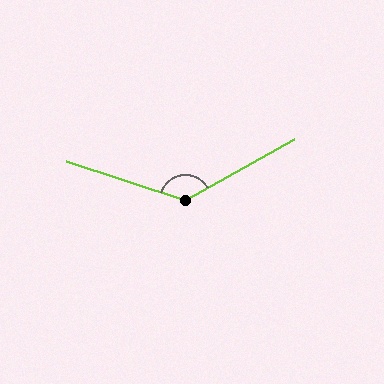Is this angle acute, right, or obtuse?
It is obtuse.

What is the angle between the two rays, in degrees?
Approximately 133 degrees.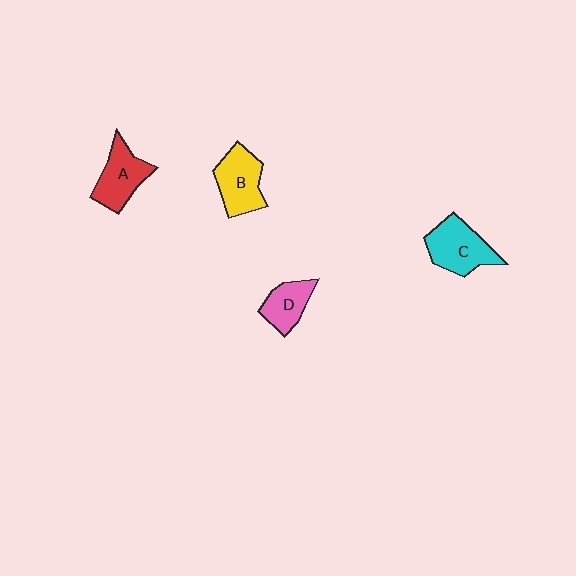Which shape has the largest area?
Shape C (cyan).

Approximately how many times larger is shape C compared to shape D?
Approximately 1.5 times.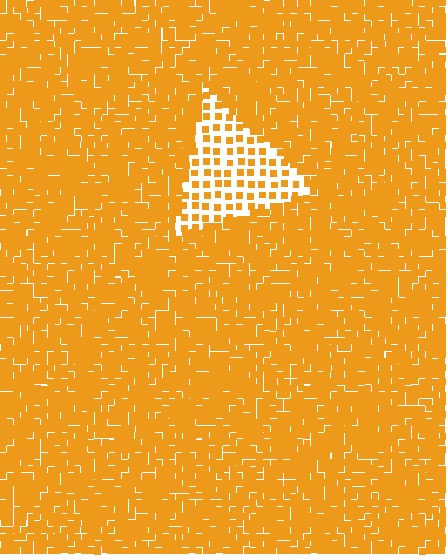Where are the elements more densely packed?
The elements are more densely packed outside the triangle boundary.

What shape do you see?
I see a triangle.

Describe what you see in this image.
The image contains small orange elements arranged at two different densities. A triangle-shaped region is visible where the elements are less densely packed than the surrounding area.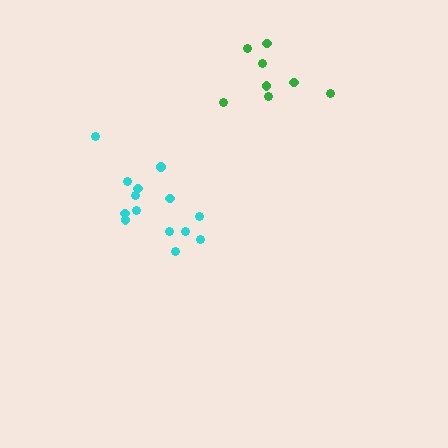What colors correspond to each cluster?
The clusters are colored: green, cyan.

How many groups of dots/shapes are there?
There are 2 groups.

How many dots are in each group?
Group 1: 8 dots, Group 2: 14 dots (22 total).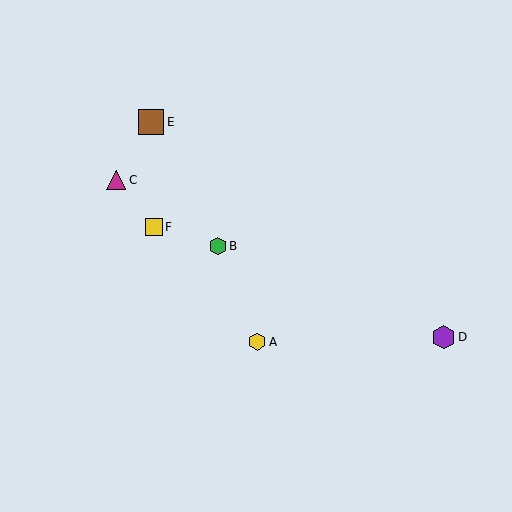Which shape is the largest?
The brown square (labeled E) is the largest.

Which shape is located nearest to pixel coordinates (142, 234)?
The yellow square (labeled F) at (154, 227) is nearest to that location.